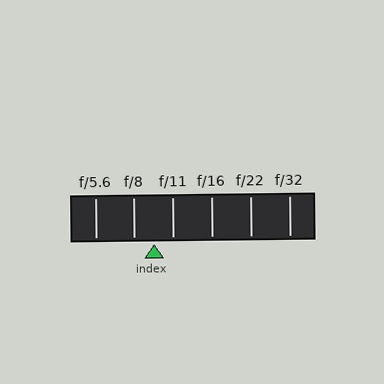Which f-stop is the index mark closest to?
The index mark is closest to f/8.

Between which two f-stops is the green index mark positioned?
The index mark is between f/8 and f/11.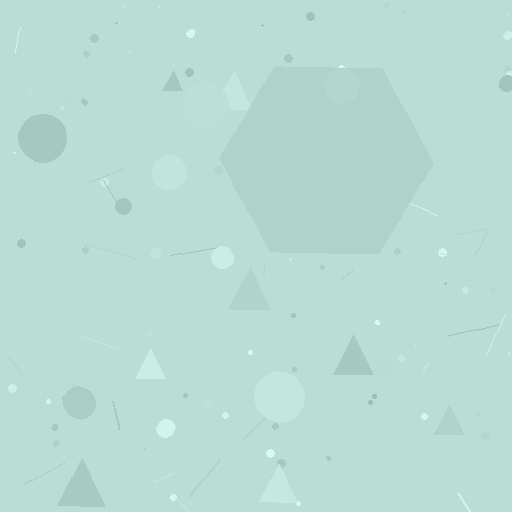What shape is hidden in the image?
A hexagon is hidden in the image.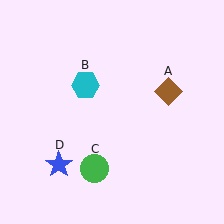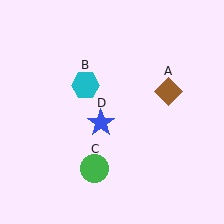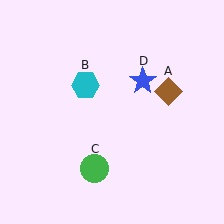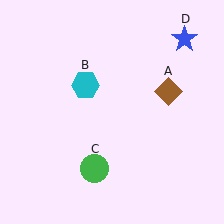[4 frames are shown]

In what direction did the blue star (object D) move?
The blue star (object D) moved up and to the right.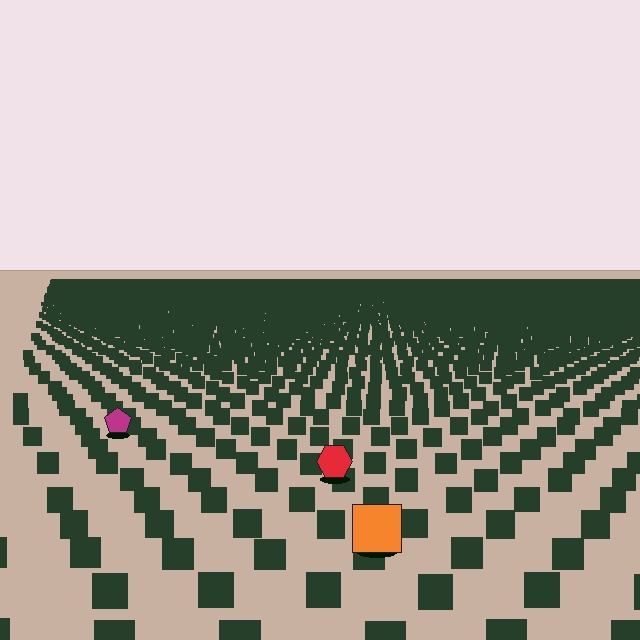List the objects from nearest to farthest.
From nearest to farthest: the orange square, the red hexagon, the magenta pentagon.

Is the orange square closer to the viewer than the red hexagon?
Yes. The orange square is closer — you can tell from the texture gradient: the ground texture is coarser near it.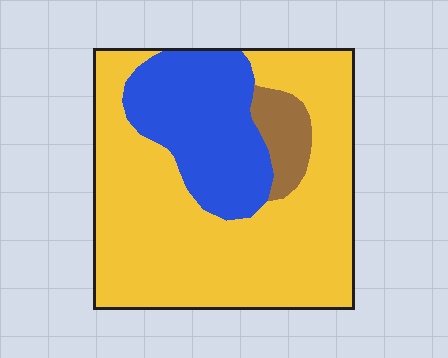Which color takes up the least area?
Brown, at roughly 5%.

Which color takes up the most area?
Yellow, at roughly 70%.